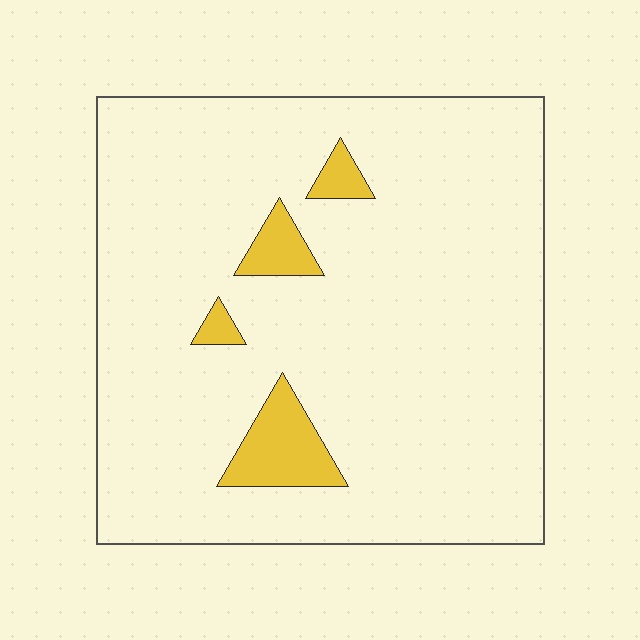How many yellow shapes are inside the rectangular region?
4.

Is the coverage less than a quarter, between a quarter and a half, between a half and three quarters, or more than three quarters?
Less than a quarter.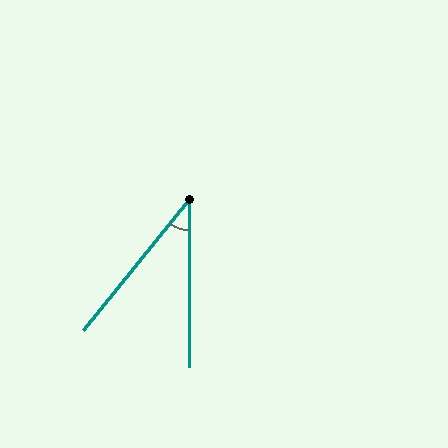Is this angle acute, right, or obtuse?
It is acute.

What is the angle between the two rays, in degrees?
Approximately 39 degrees.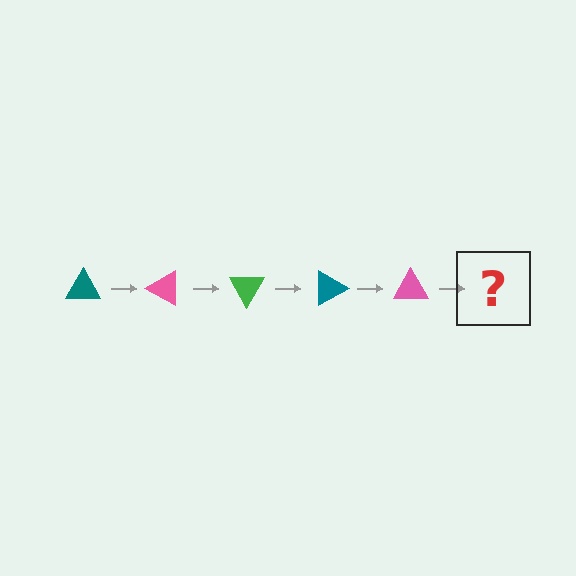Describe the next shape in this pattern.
It should be a green triangle, rotated 150 degrees from the start.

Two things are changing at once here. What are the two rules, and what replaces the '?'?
The two rules are that it rotates 30 degrees each step and the color cycles through teal, pink, and green. The '?' should be a green triangle, rotated 150 degrees from the start.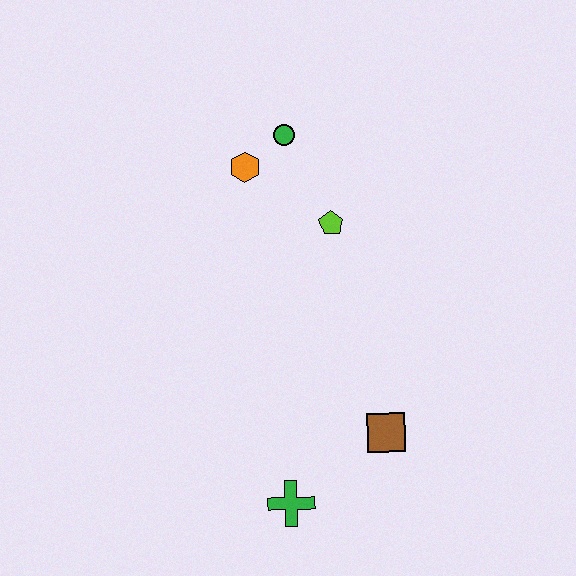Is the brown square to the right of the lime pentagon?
Yes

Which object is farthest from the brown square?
The green circle is farthest from the brown square.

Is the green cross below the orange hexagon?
Yes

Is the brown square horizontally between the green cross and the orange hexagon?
No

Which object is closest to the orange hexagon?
The green circle is closest to the orange hexagon.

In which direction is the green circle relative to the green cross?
The green circle is above the green cross.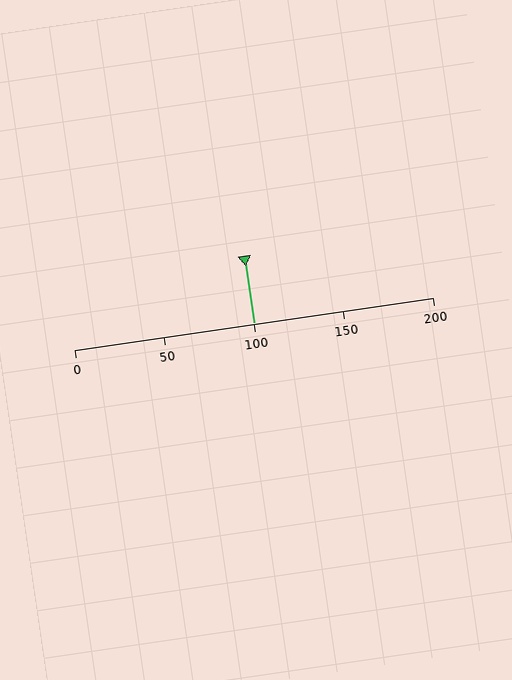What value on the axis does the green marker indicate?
The marker indicates approximately 100.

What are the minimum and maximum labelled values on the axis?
The axis runs from 0 to 200.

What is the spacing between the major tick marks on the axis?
The major ticks are spaced 50 apart.